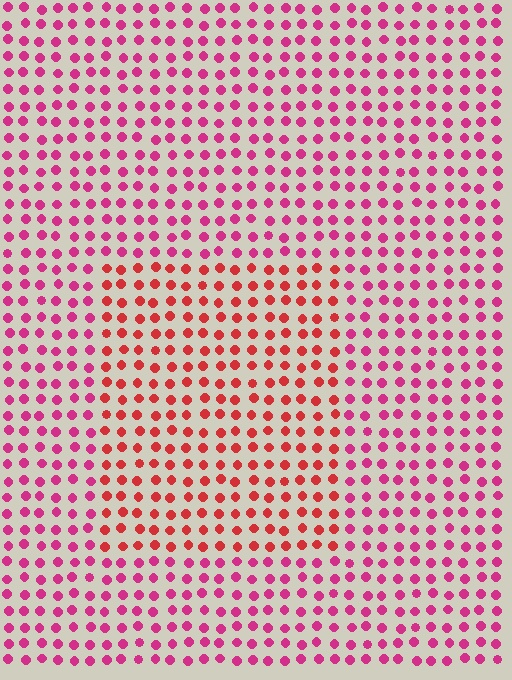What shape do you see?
I see a rectangle.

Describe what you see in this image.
The image is filled with small magenta elements in a uniform arrangement. A rectangle-shaped region is visible where the elements are tinted to a slightly different hue, forming a subtle color boundary.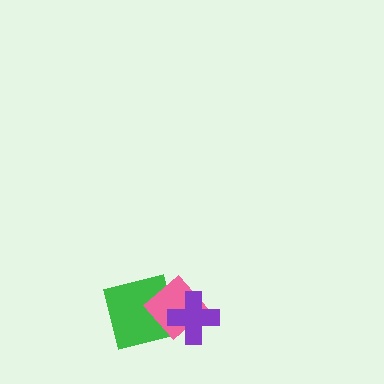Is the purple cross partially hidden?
No, no other shape covers it.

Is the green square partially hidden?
Yes, it is partially covered by another shape.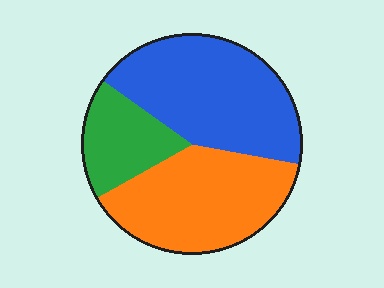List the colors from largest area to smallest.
From largest to smallest: blue, orange, green.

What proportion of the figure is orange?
Orange takes up between a third and a half of the figure.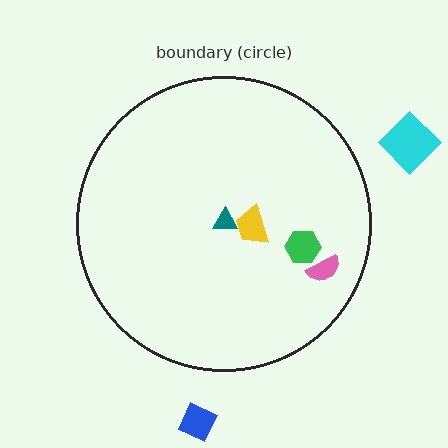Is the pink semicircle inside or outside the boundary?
Inside.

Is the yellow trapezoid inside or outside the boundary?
Inside.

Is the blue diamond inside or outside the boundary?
Outside.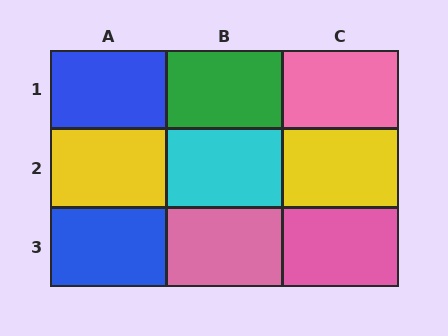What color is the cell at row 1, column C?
Pink.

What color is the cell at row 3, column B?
Pink.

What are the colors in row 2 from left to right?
Yellow, cyan, yellow.